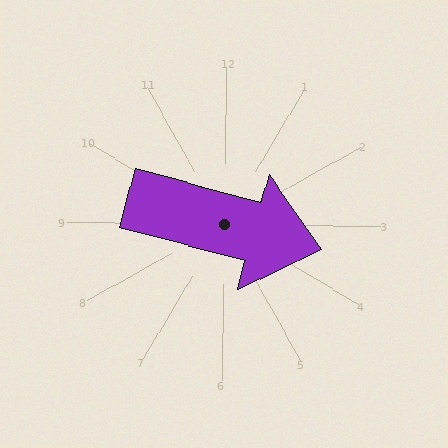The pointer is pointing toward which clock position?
Roughly 3 o'clock.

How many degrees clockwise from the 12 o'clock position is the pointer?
Approximately 104 degrees.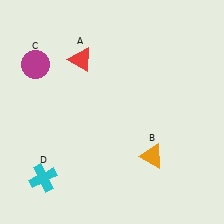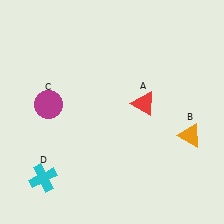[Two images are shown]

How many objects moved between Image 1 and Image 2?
3 objects moved between the two images.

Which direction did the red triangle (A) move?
The red triangle (A) moved right.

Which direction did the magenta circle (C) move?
The magenta circle (C) moved down.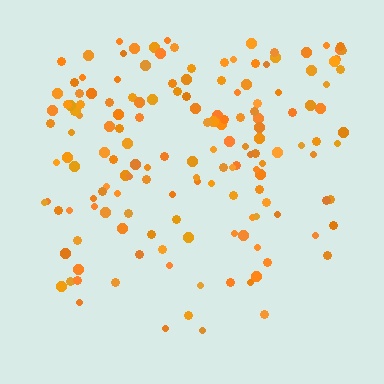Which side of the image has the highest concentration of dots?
The top.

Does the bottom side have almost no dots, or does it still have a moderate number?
Still a moderate number, just noticeably fewer than the top.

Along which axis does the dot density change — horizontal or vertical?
Vertical.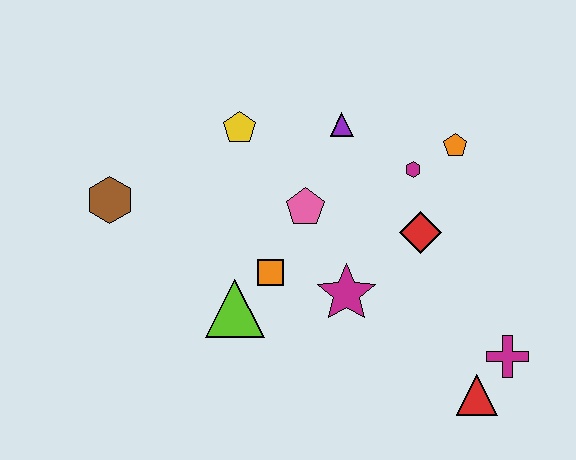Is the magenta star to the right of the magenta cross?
No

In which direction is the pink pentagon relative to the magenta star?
The pink pentagon is above the magenta star.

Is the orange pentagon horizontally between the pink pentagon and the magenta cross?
Yes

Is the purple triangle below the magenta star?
No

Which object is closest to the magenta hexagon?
The orange pentagon is closest to the magenta hexagon.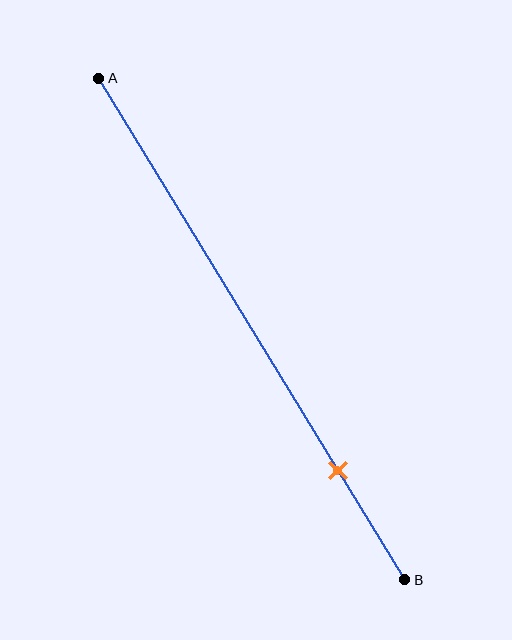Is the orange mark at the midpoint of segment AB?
No, the mark is at about 80% from A, not at the 50% midpoint.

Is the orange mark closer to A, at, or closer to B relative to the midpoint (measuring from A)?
The orange mark is closer to point B than the midpoint of segment AB.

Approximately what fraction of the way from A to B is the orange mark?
The orange mark is approximately 80% of the way from A to B.